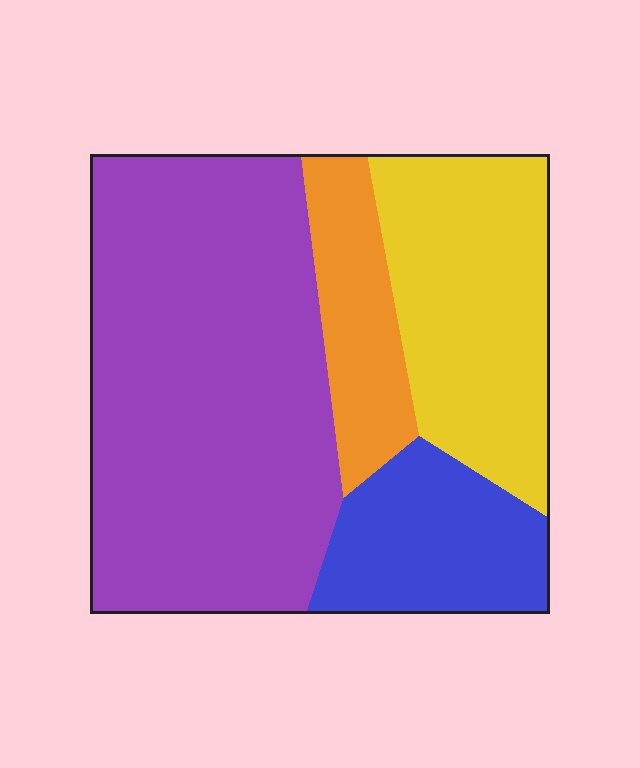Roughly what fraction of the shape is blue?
Blue covers roughly 15% of the shape.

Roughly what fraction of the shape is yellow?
Yellow takes up about one quarter (1/4) of the shape.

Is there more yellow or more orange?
Yellow.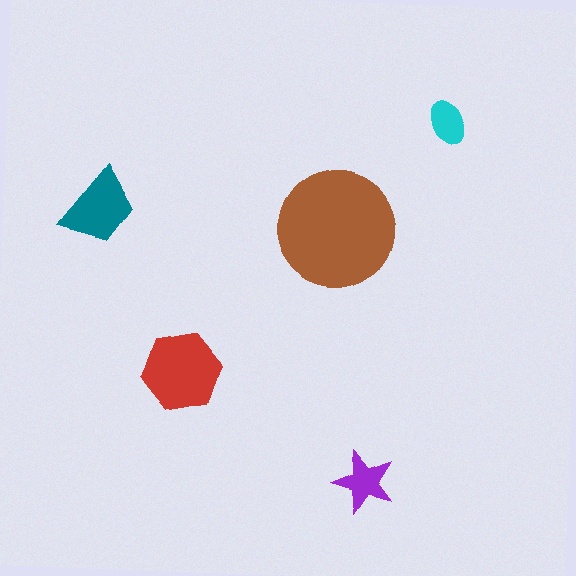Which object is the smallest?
The cyan ellipse.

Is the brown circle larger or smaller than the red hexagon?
Larger.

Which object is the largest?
The brown circle.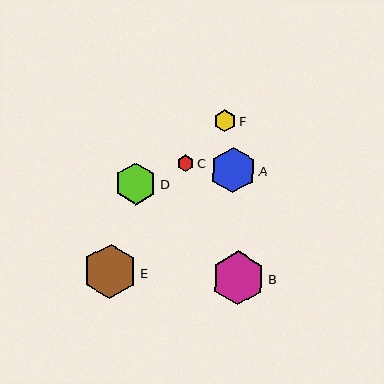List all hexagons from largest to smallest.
From largest to smallest: E, B, A, D, F, C.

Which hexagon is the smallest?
Hexagon C is the smallest with a size of approximately 17 pixels.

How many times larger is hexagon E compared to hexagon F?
Hexagon E is approximately 2.4 times the size of hexagon F.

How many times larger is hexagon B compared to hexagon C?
Hexagon B is approximately 3.2 times the size of hexagon C.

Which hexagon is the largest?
Hexagon E is the largest with a size of approximately 55 pixels.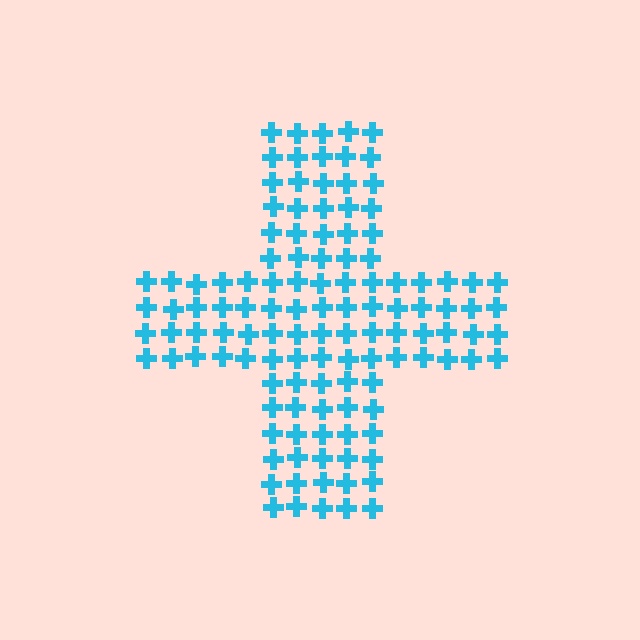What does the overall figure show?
The overall figure shows a cross.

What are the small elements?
The small elements are crosses.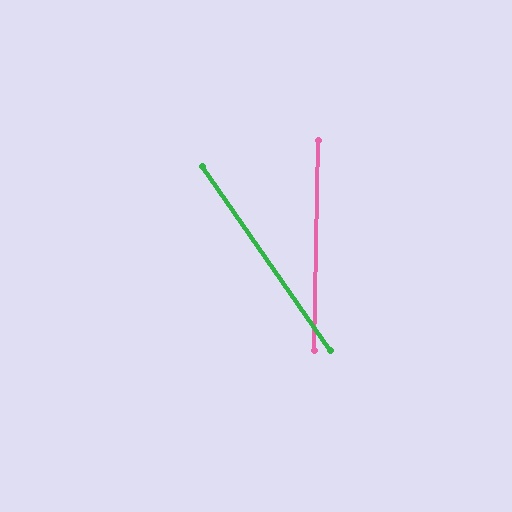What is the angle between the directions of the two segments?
Approximately 36 degrees.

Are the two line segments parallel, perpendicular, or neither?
Neither parallel nor perpendicular — they differ by about 36°.